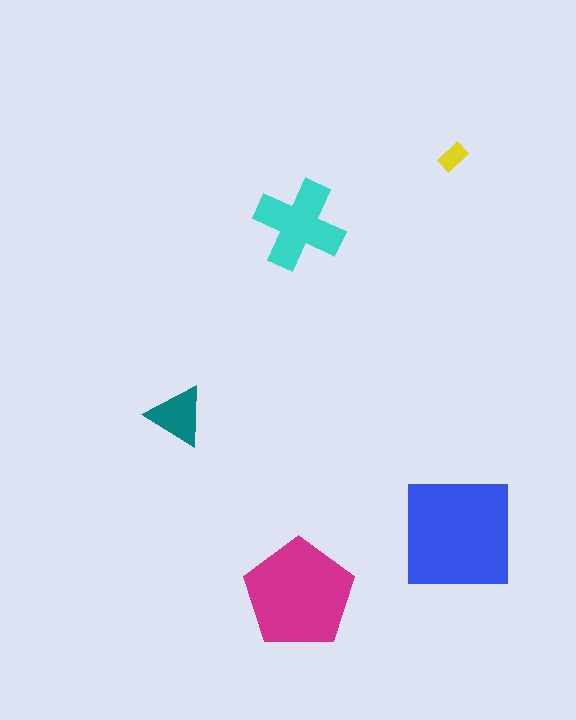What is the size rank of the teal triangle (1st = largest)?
4th.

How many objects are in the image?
There are 5 objects in the image.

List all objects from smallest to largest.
The yellow rectangle, the teal triangle, the cyan cross, the magenta pentagon, the blue square.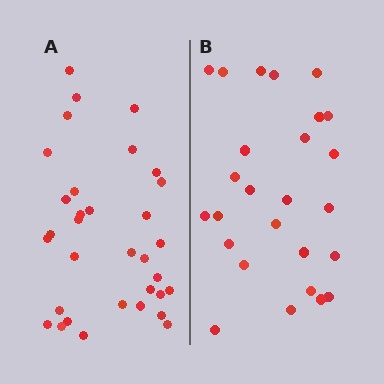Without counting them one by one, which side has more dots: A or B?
Region A (the left region) has more dots.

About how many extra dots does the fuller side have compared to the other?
Region A has roughly 8 or so more dots than region B.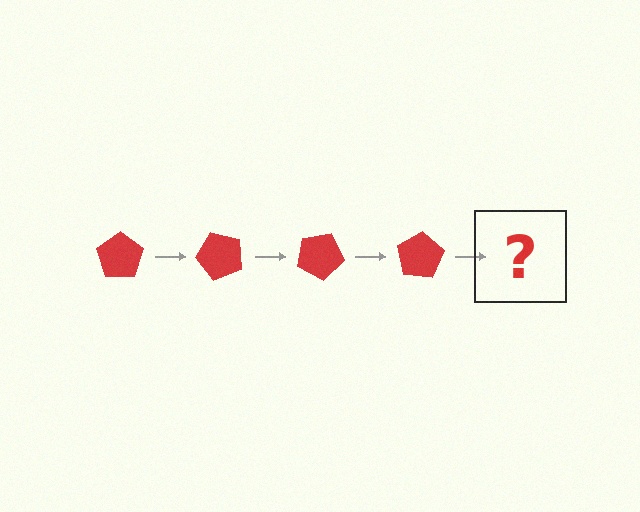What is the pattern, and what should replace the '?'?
The pattern is that the pentagon rotates 50 degrees each step. The '?' should be a red pentagon rotated 200 degrees.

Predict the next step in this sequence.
The next step is a red pentagon rotated 200 degrees.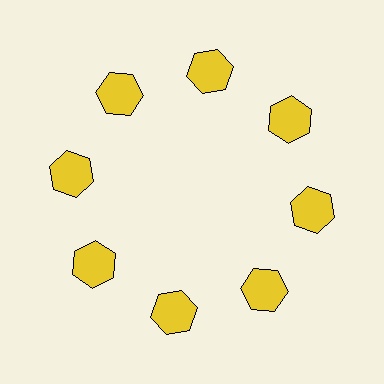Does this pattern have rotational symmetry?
Yes, this pattern has 8-fold rotational symmetry. It looks the same after rotating 45 degrees around the center.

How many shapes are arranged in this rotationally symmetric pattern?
There are 8 shapes, arranged in 8 groups of 1.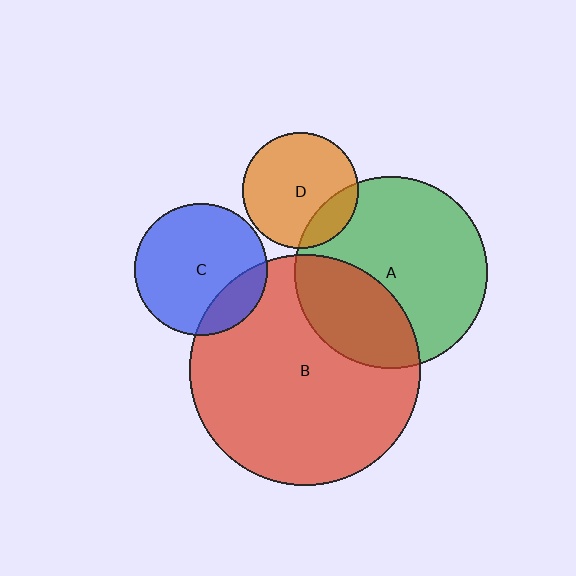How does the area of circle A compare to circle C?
Approximately 2.1 times.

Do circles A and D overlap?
Yes.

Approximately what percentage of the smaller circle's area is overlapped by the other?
Approximately 20%.